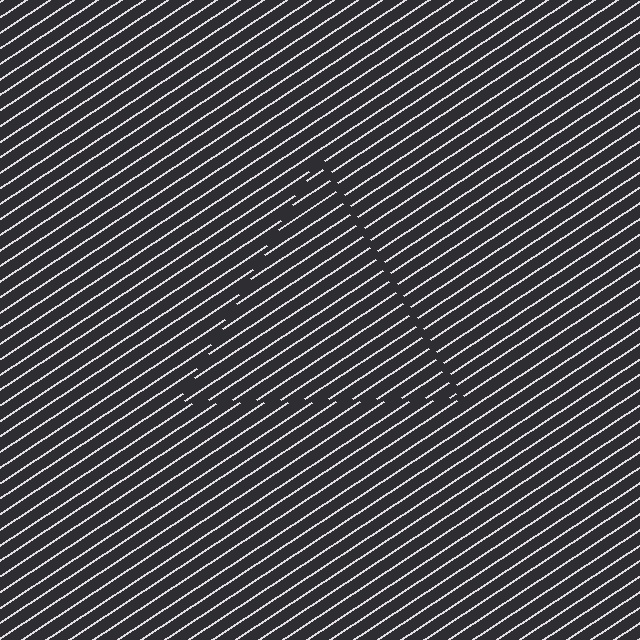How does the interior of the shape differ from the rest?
The interior of the shape contains the same grating, shifted by half a period — the contour is defined by the phase discontinuity where line-ends from the inner and outer gratings abut.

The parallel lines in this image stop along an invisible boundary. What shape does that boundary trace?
An illusory triangle. The interior of the shape contains the same grating, shifted by half a period — the contour is defined by the phase discontinuity where line-ends from the inner and outer gratings abut.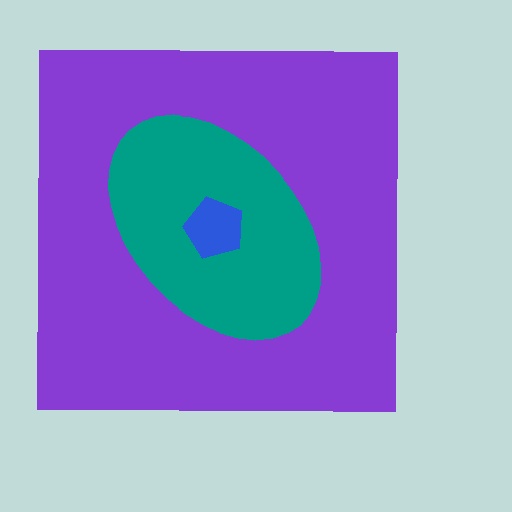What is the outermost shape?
The purple square.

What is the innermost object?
The blue pentagon.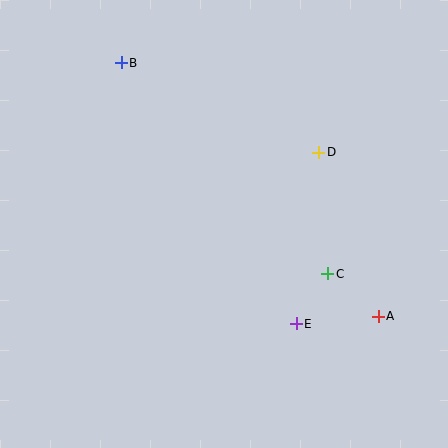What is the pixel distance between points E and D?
The distance between E and D is 173 pixels.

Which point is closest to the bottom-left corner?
Point E is closest to the bottom-left corner.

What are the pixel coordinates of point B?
Point B is at (121, 63).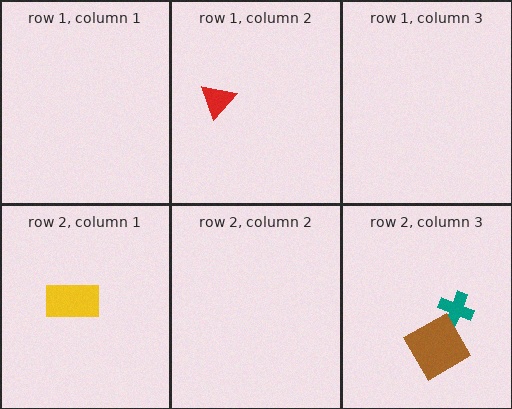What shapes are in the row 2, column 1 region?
The yellow rectangle.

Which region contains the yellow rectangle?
The row 2, column 1 region.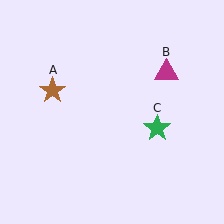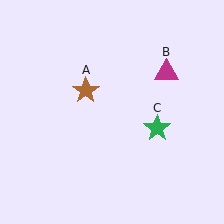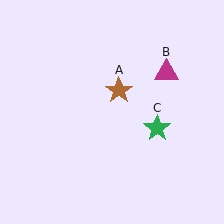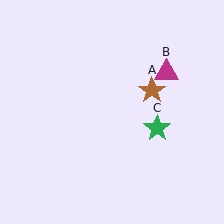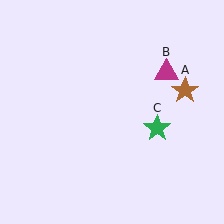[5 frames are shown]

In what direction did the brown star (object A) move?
The brown star (object A) moved right.